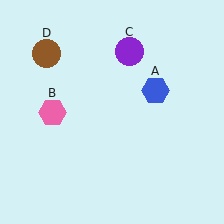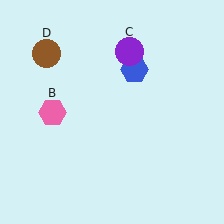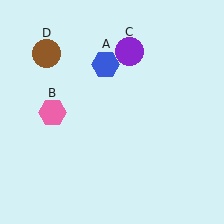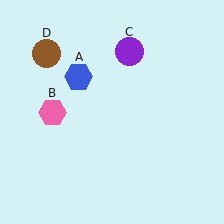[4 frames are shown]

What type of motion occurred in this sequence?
The blue hexagon (object A) rotated counterclockwise around the center of the scene.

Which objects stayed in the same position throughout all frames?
Pink hexagon (object B) and purple circle (object C) and brown circle (object D) remained stationary.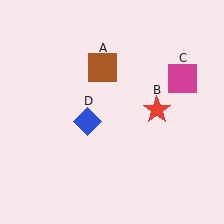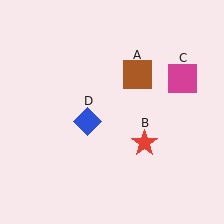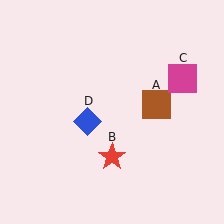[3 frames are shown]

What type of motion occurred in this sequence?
The brown square (object A), red star (object B) rotated clockwise around the center of the scene.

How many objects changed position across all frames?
2 objects changed position: brown square (object A), red star (object B).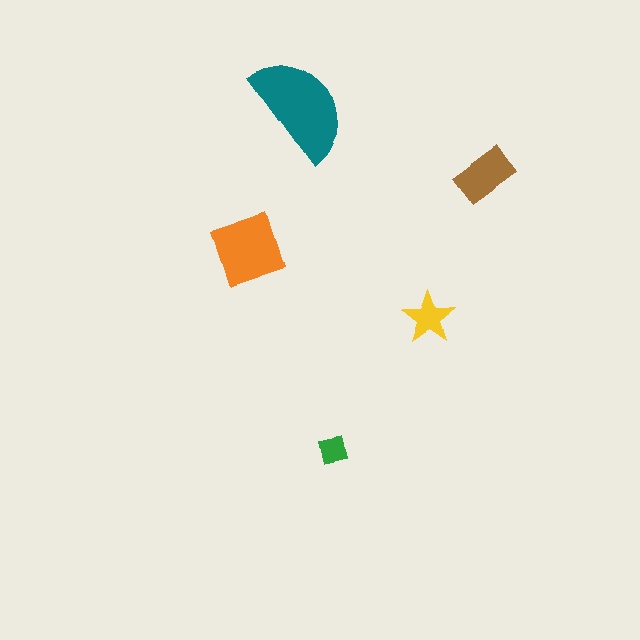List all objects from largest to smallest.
The teal semicircle, the orange square, the brown rectangle, the yellow star, the green square.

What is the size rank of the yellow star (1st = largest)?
4th.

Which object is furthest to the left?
The orange square is leftmost.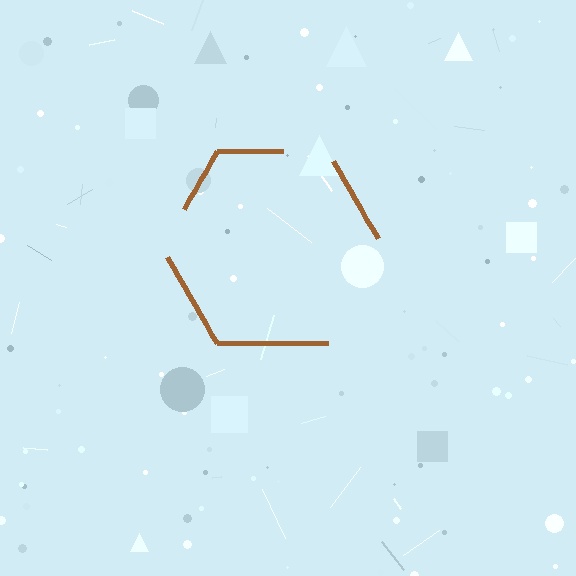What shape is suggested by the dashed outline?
The dashed outline suggests a hexagon.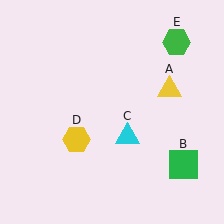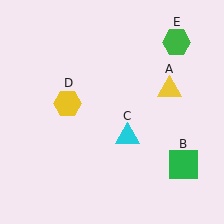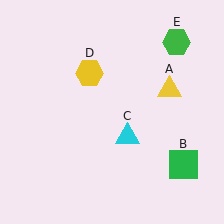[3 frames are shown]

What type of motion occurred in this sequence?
The yellow hexagon (object D) rotated clockwise around the center of the scene.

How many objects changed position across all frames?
1 object changed position: yellow hexagon (object D).